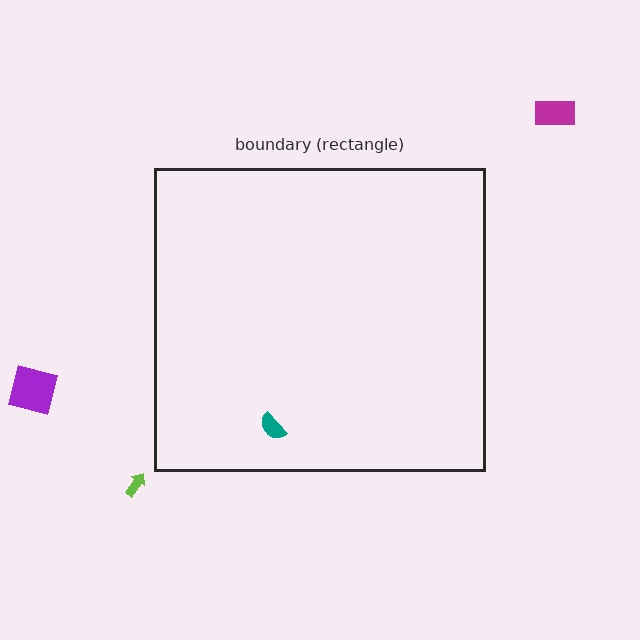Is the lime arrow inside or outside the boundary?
Outside.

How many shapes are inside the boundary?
1 inside, 3 outside.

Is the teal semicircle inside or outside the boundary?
Inside.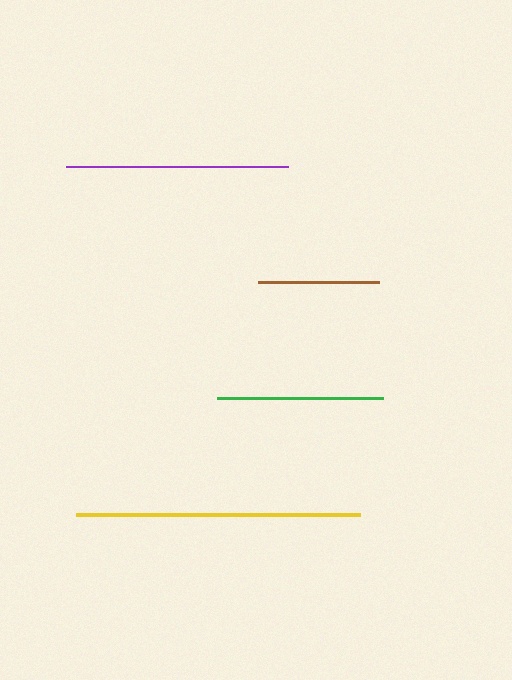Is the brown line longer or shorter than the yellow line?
The yellow line is longer than the brown line.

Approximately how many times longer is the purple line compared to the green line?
The purple line is approximately 1.3 times the length of the green line.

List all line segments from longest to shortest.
From longest to shortest: yellow, purple, green, brown.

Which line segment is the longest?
The yellow line is the longest at approximately 284 pixels.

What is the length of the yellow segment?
The yellow segment is approximately 284 pixels long.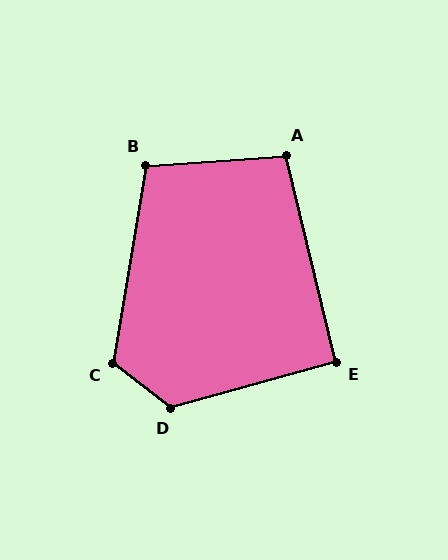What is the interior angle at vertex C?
Approximately 118 degrees (obtuse).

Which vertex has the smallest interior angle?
E, at approximately 92 degrees.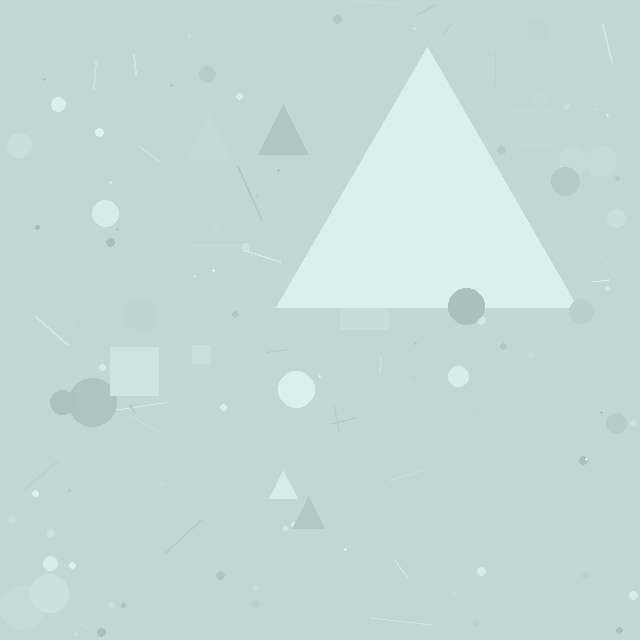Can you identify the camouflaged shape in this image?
The camouflaged shape is a triangle.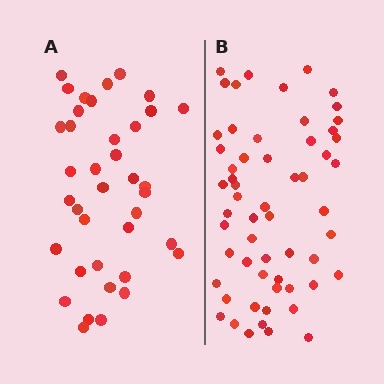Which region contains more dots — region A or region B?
Region B (the right region) has more dots.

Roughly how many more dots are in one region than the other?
Region B has approximately 20 more dots than region A.